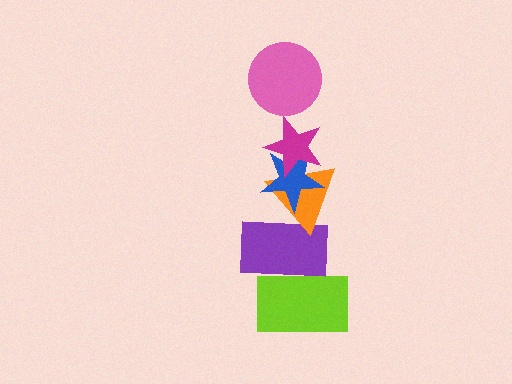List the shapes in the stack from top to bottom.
From top to bottom: the pink circle, the magenta star, the blue star, the orange triangle, the purple rectangle, the lime rectangle.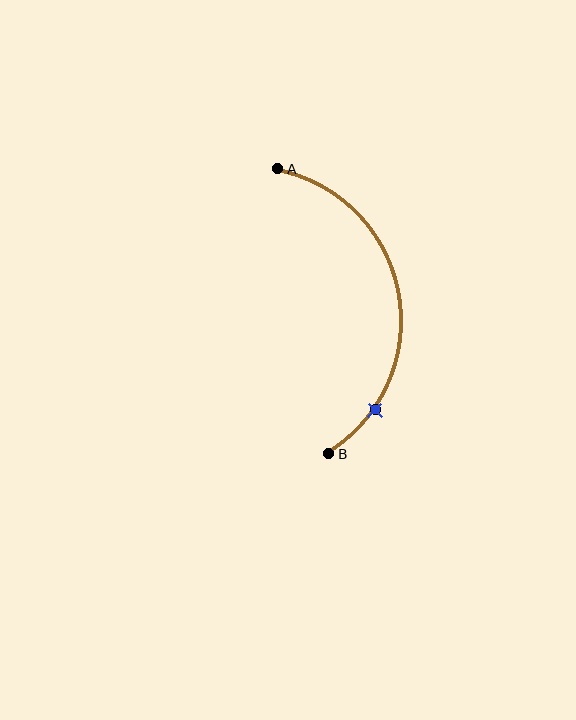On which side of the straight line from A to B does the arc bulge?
The arc bulges to the right of the straight line connecting A and B.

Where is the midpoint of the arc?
The arc midpoint is the point on the curve farthest from the straight line joining A and B. It sits to the right of that line.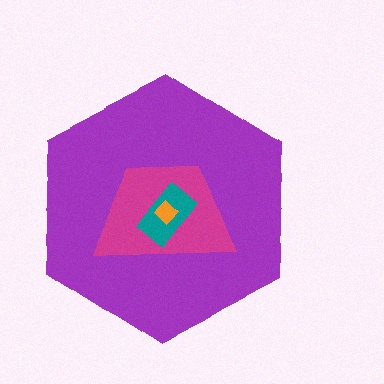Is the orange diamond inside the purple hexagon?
Yes.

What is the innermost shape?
The orange diamond.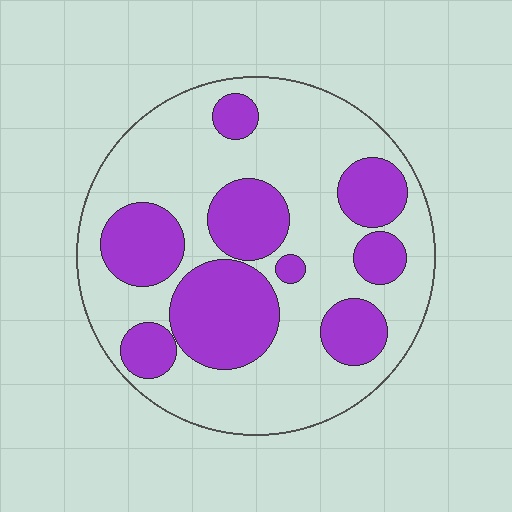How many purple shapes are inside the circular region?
9.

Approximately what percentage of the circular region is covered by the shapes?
Approximately 35%.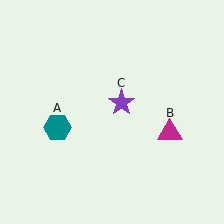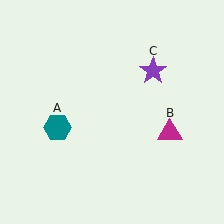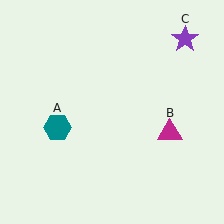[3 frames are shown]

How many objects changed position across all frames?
1 object changed position: purple star (object C).